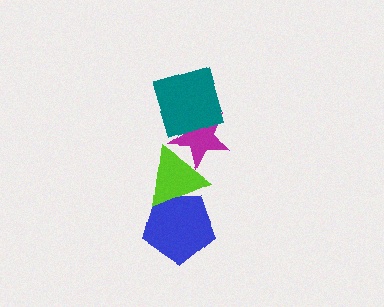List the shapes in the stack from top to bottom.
From top to bottom: the teal square, the magenta star, the lime triangle, the blue pentagon.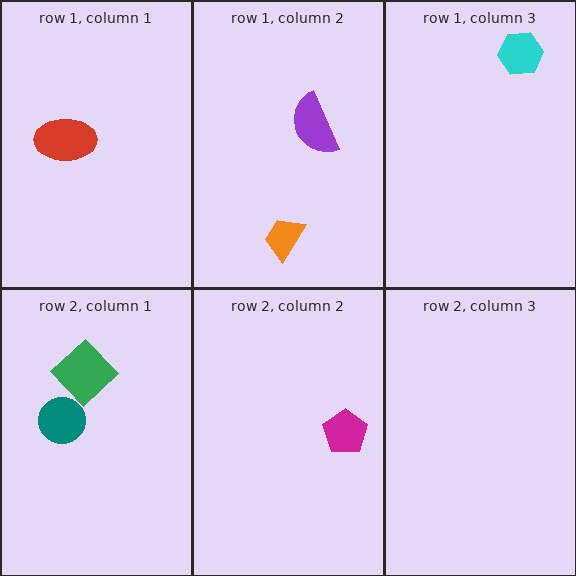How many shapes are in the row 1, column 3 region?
1.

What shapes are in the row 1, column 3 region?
The cyan hexagon.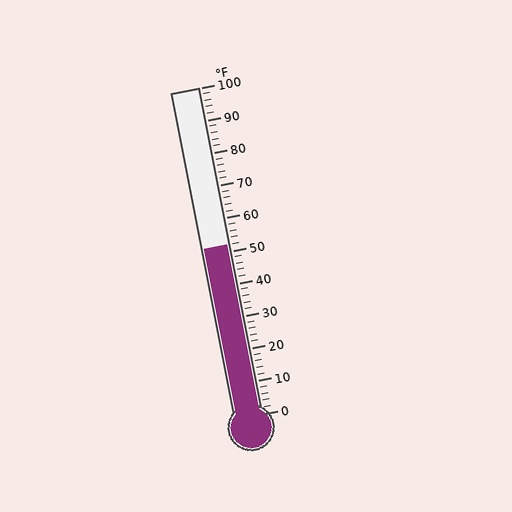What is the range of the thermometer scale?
The thermometer scale ranges from 0°F to 100°F.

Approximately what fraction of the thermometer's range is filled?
The thermometer is filled to approximately 50% of its range.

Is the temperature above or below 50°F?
The temperature is above 50°F.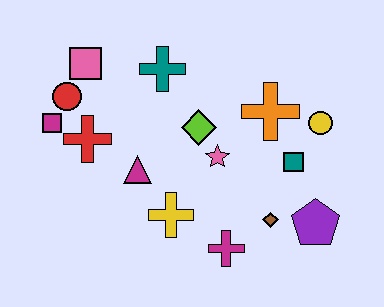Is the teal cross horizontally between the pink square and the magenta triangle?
No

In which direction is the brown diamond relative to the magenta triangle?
The brown diamond is to the right of the magenta triangle.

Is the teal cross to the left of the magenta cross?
Yes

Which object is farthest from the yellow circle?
The magenta square is farthest from the yellow circle.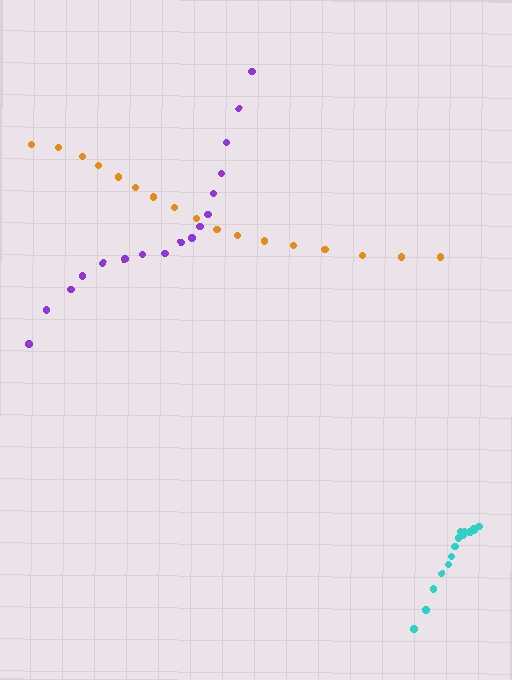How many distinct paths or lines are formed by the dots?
There are 3 distinct paths.